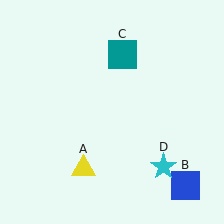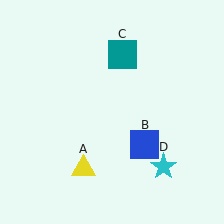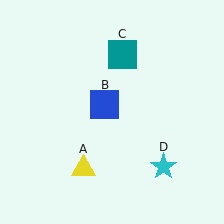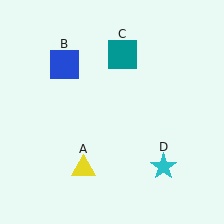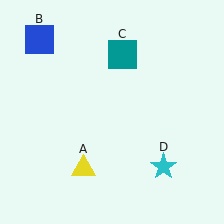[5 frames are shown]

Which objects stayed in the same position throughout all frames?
Yellow triangle (object A) and teal square (object C) and cyan star (object D) remained stationary.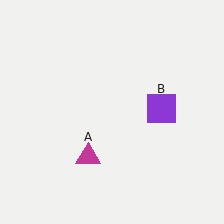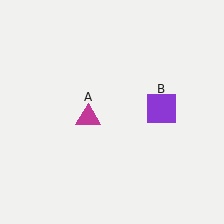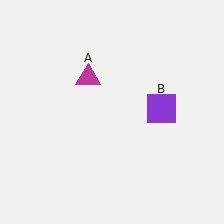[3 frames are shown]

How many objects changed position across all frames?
1 object changed position: magenta triangle (object A).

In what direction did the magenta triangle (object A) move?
The magenta triangle (object A) moved up.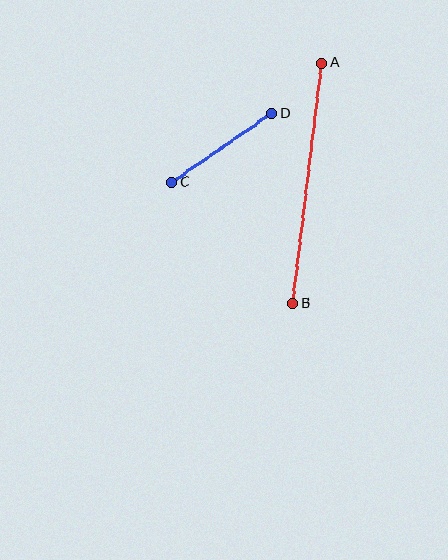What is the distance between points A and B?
The distance is approximately 242 pixels.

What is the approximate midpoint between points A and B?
The midpoint is at approximately (307, 183) pixels.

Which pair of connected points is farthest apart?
Points A and B are farthest apart.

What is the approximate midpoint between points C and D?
The midpoint is at approximately (222, 148) pixels.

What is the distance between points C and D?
The distance is approximately 122 pixels.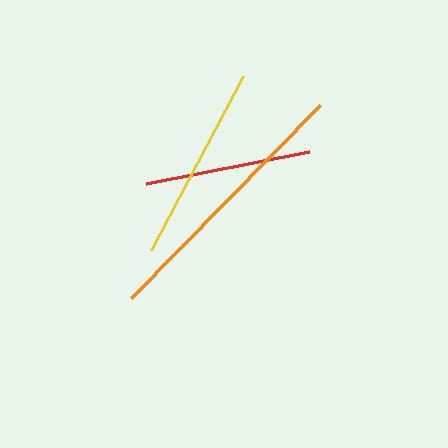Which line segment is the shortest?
The red line is the shortest at approximately 166 pixels.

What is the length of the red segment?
The red segment is approximately 166 pixels long.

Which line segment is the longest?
The orange line is the longest at approximately 270 pixels.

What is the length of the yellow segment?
The yellow segment is approximately 198 pixels long.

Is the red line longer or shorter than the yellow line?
The yellow line is longer than the red line.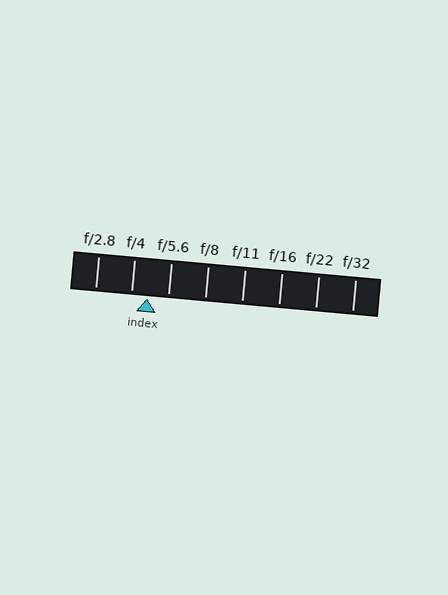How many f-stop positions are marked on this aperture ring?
There are 8 f-stop positions marked.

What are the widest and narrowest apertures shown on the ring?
The widest aperture shown is f/2.8 and the narrowest is f/32.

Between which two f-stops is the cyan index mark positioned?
The index mark is between f/4 and f/5.6.